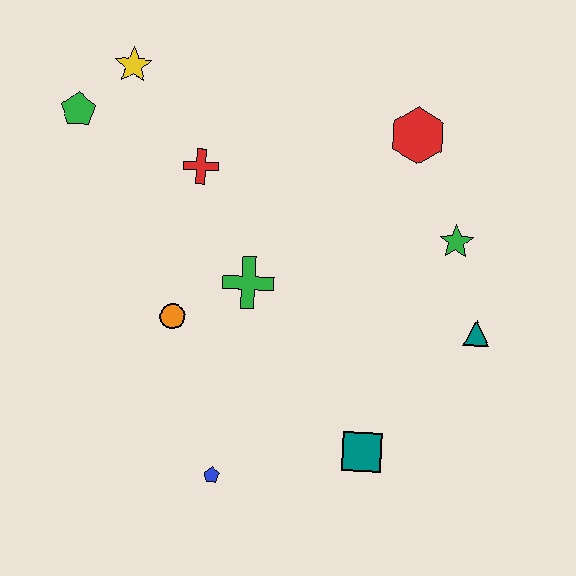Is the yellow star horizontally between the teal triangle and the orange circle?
No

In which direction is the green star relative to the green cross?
The green star is to the right of the green cross.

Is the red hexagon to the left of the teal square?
No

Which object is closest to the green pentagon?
The yellow star is closest to the green pentagon.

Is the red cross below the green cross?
No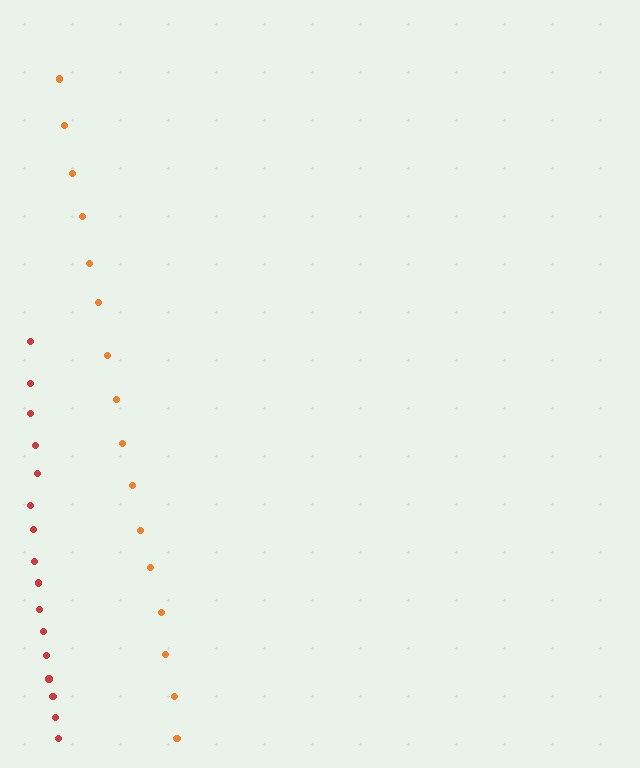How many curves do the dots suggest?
There are 2 distinct paths.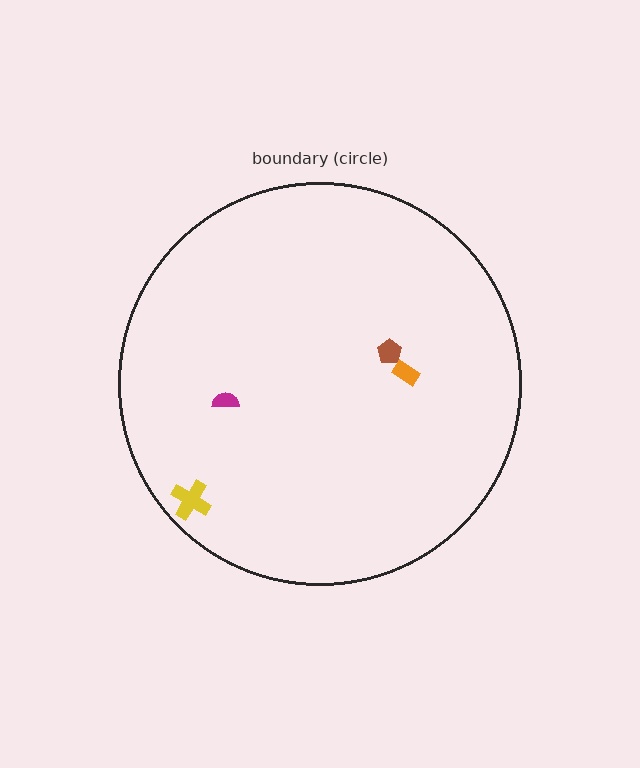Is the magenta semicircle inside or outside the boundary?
Inside.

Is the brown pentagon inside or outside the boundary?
Inside.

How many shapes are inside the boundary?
4 inside, 0 outside.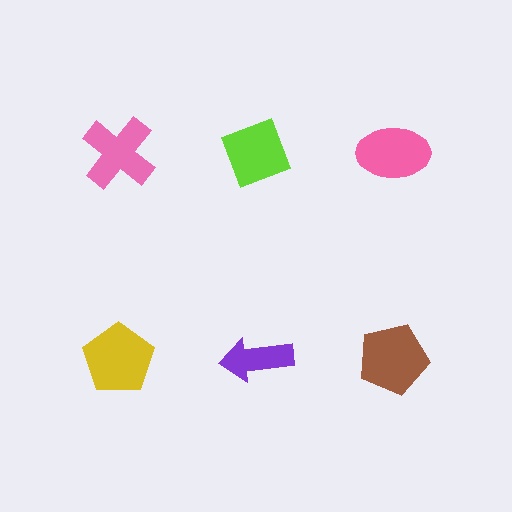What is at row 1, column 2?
A lime diamond.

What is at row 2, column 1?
A yellow pentagon.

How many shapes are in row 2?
3 shapes.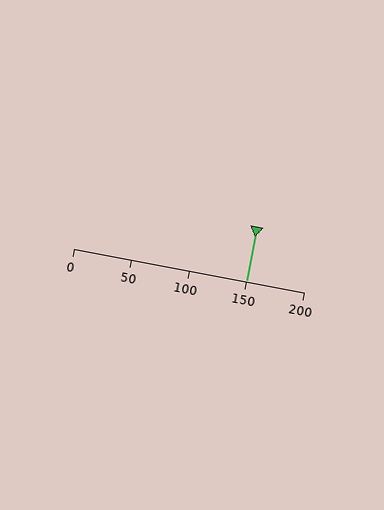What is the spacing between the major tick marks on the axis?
The major ticks are spaced 50 apart.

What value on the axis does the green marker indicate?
The marker indicates approximately 150.